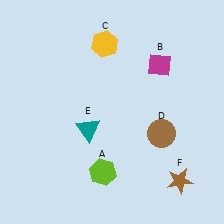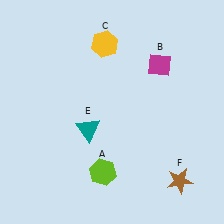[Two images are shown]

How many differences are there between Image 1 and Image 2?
There is 1 difference between the two images.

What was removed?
The brown circle (D) was removed in Image 2.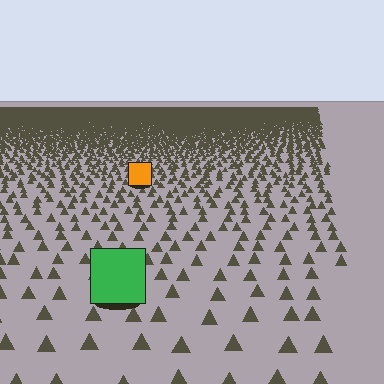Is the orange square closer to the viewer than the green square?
No. The green square is closer — you can tell from the texture gradient: the ground texture is coarser near it.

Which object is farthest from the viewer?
The orange square is farthest from the viewer. It appears smaller and the ground texture around it is denser.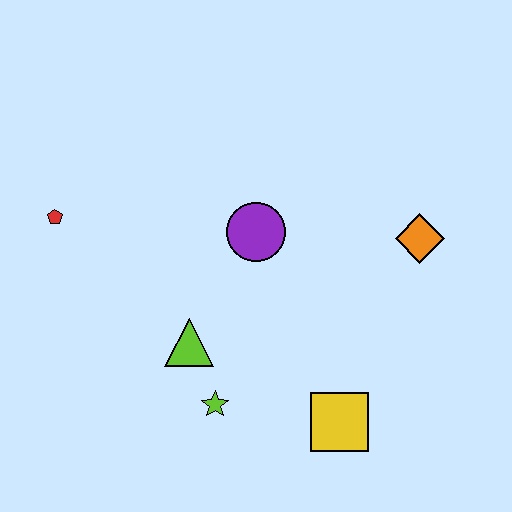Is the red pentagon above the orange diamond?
Yes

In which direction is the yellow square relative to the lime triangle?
The yellow square is to the right of the lime triangle.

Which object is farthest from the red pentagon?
The orange diamond is farthest from the red pentagon.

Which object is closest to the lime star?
The lime triangle is closest to the lime star.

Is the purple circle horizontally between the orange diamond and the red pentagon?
Yes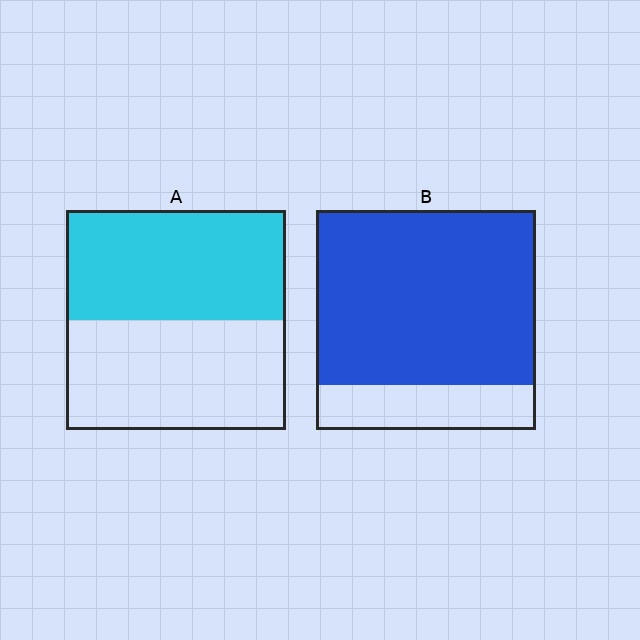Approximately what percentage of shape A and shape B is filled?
A is approximately 50% and B is approximately 80%.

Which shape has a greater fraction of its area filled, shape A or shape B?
Shape B.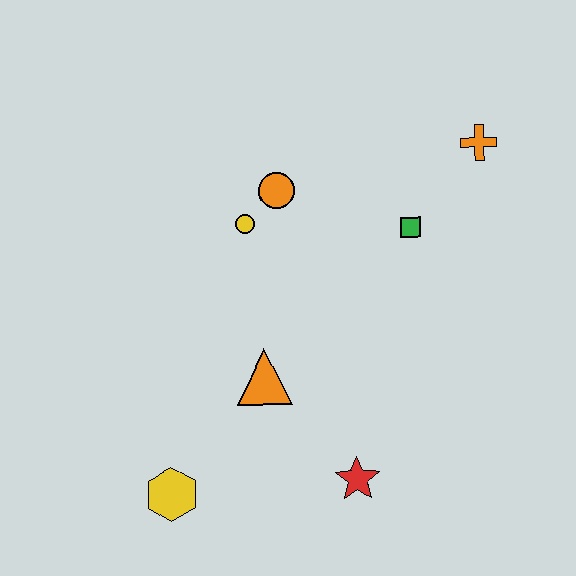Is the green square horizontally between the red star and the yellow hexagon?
No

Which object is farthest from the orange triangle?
The orange cross is farthest from the orange triangle.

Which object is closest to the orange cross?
The green square is closest to the orange cross.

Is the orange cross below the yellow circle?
No